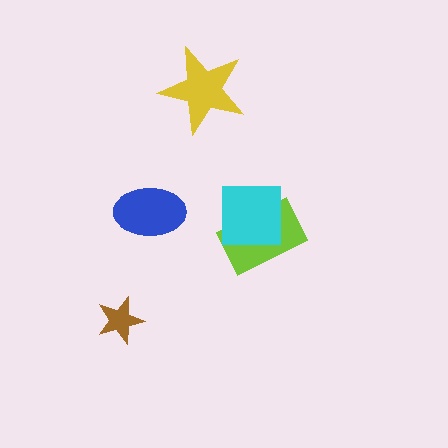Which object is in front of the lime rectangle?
The cyan square is in front of the lime rectangle.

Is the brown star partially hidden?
No, no other shape covers it.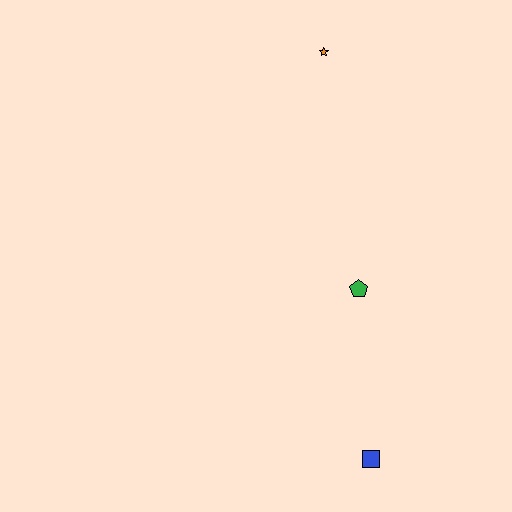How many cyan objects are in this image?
There are no cyan objects.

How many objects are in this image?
There are 3 objects.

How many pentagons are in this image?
There is 1 pentagon.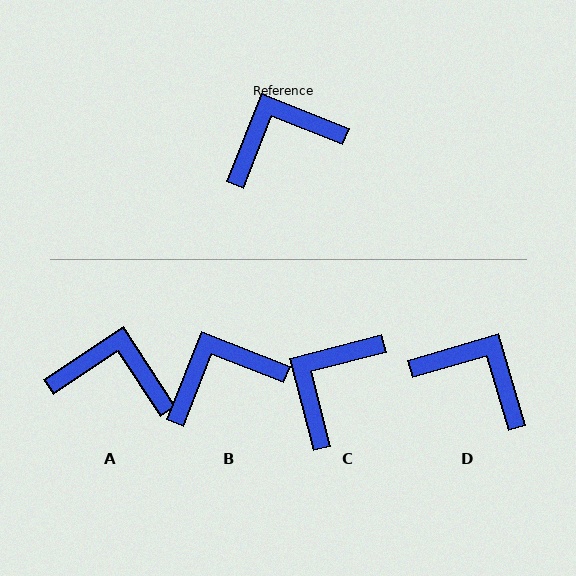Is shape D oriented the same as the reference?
No, it is off by about 52 degrees.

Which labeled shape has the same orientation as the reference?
B.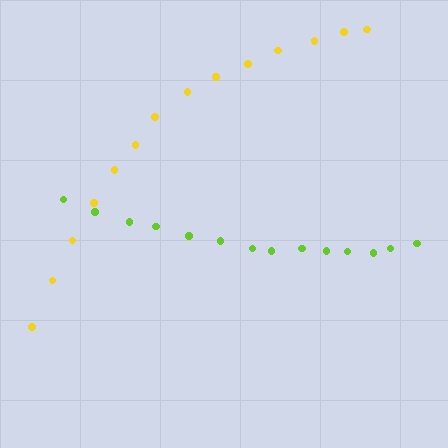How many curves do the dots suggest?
There are 2 distinct paths.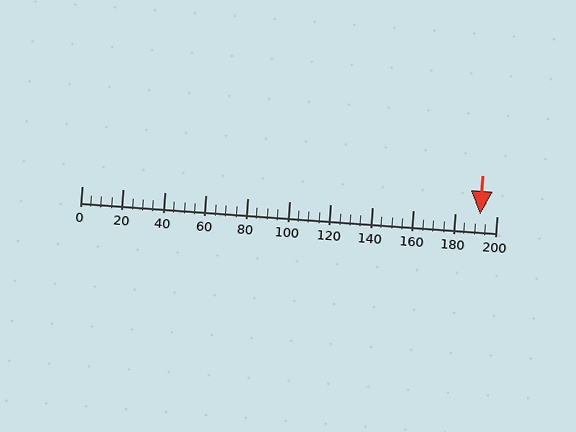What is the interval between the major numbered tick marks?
The major tick marks are spaced 20 units apart.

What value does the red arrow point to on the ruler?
The red arrow points to approximately 192.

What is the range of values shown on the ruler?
The ruler shows values from 0 to 200.